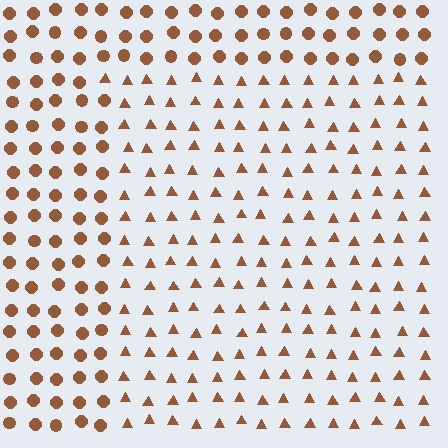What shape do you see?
I see a rectangle.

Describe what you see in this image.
The image is filled with small brown elements arranged in a uniform grid. A rectangle-shaped region contains triangles, while the surrounding area contains circles. The boundary is defined purely by the change in element shape.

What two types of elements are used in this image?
The image uses triangles inside the rectangle region and circles outside it.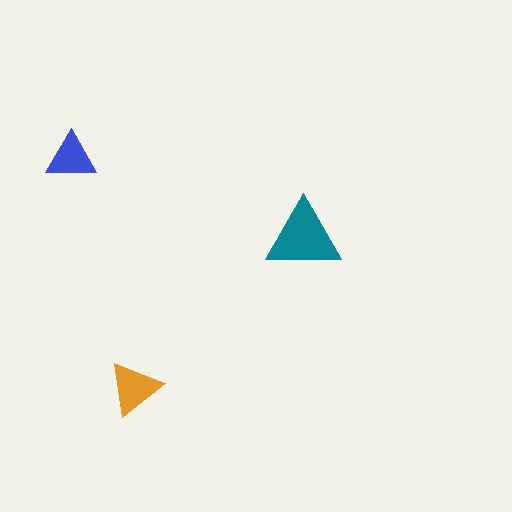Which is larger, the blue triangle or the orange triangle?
The orange one.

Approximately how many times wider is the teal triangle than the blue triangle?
About 1.5 times wider.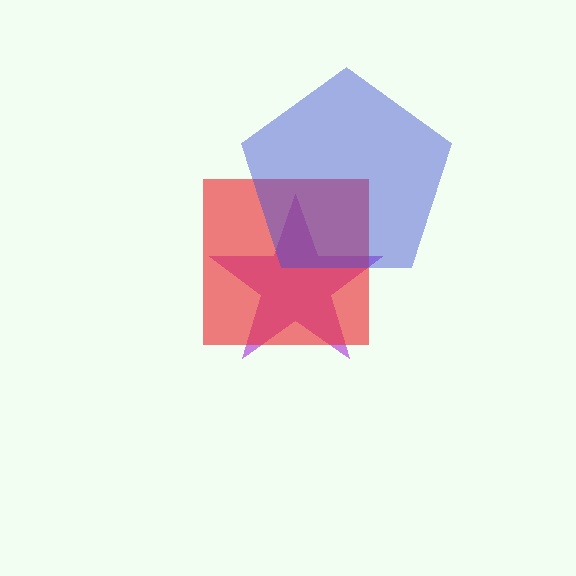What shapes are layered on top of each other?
The layered shapes are: a purple star, a red square, a blue pentagon.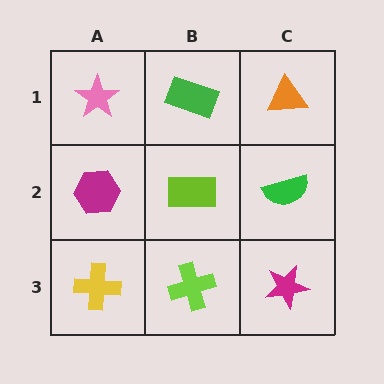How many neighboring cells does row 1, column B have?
3.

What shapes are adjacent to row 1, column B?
A lime rectangle (row 2, column B), a pink star (row 1, column A), an orange triangle (row 1, column C).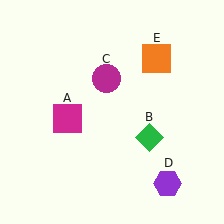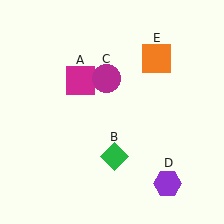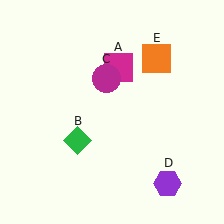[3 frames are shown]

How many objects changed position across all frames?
2 objects changed position: magenta square (object A), green diamond (object B).